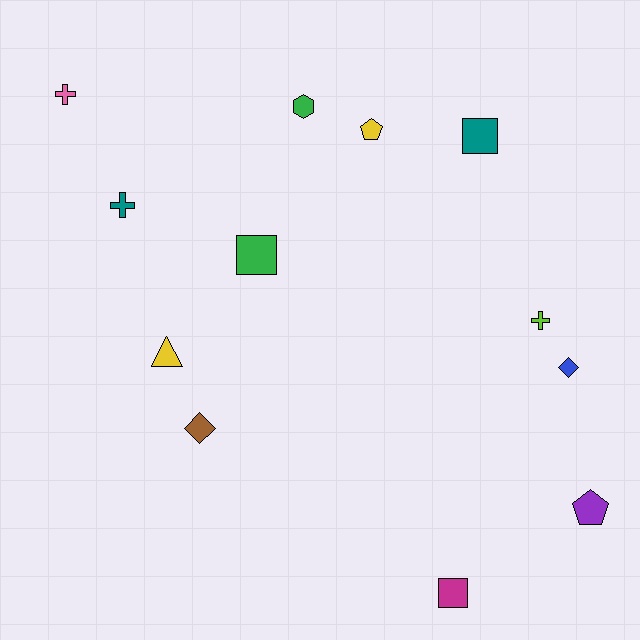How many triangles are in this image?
There is 1 triangle.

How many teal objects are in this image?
There are 2 teal objects.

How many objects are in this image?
There are 12 objects.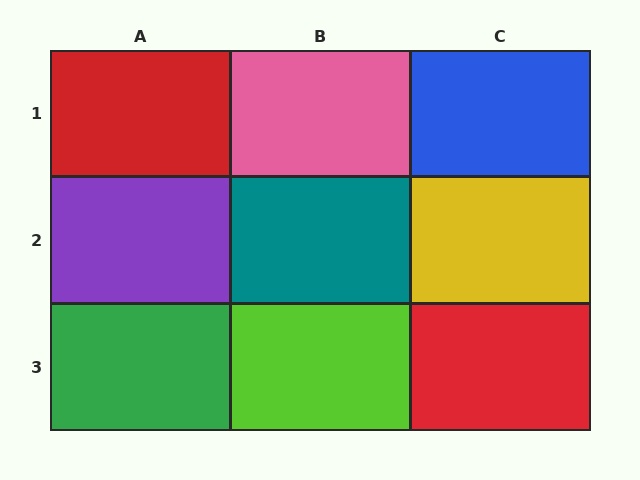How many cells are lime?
1 cell is lime.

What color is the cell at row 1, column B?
Pink.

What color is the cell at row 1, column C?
Blue.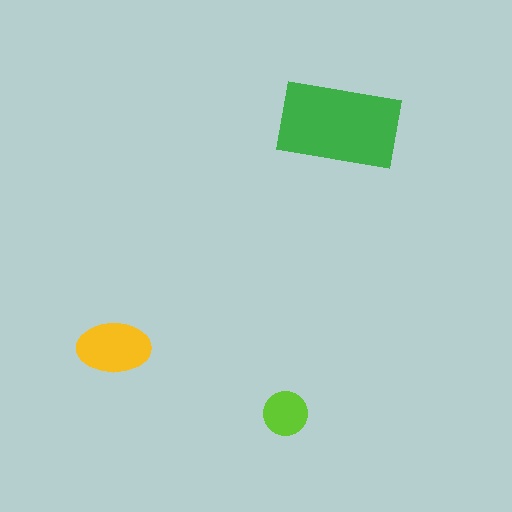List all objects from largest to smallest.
The green rectangle, the yellow ellipse, the lime circle.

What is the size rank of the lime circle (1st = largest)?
3rd.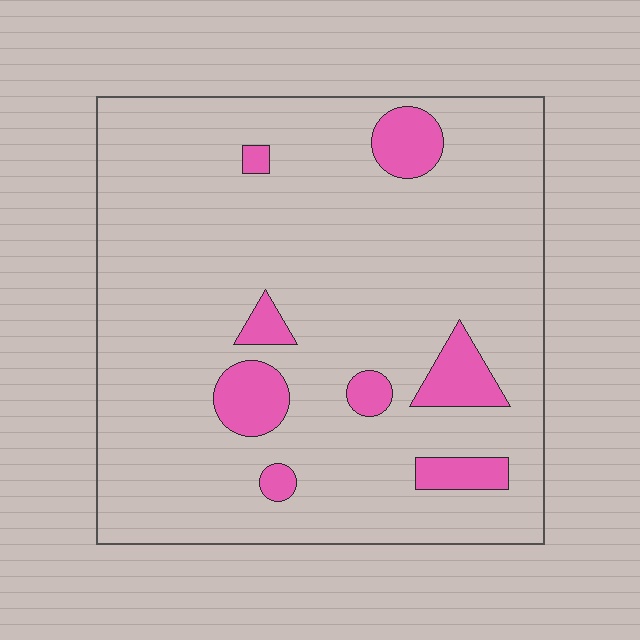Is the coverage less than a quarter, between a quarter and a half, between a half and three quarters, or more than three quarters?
Less than a quarter.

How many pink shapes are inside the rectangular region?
8.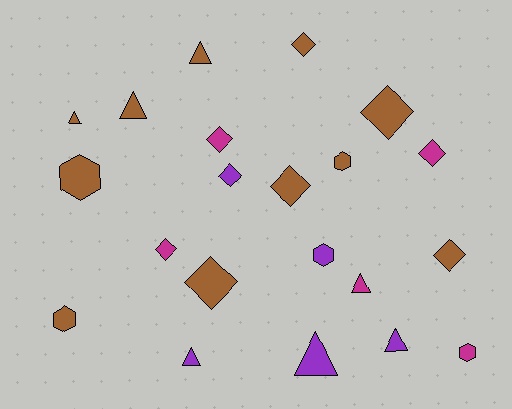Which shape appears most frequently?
Diamond, with 9 objects.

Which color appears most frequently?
Brown, with 11 objects.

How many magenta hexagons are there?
There is 1 magenta hexagon.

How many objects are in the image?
There are 21 objects.